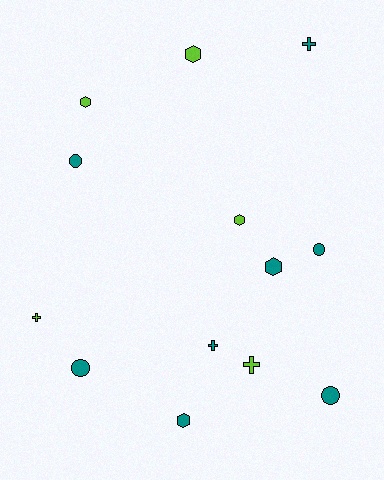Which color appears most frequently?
Teal, with 8 objects.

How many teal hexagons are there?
There are 2 teal hexagons.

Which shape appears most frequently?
Hexagon, with 5 objects.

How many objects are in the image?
There are 13 objects.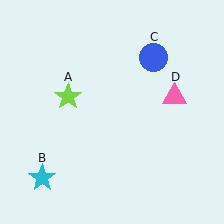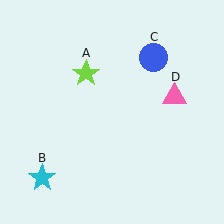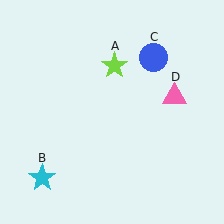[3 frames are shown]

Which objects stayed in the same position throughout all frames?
Cyan star (object B) and blue circle (object C) and pink triangle (object D) remained stationary.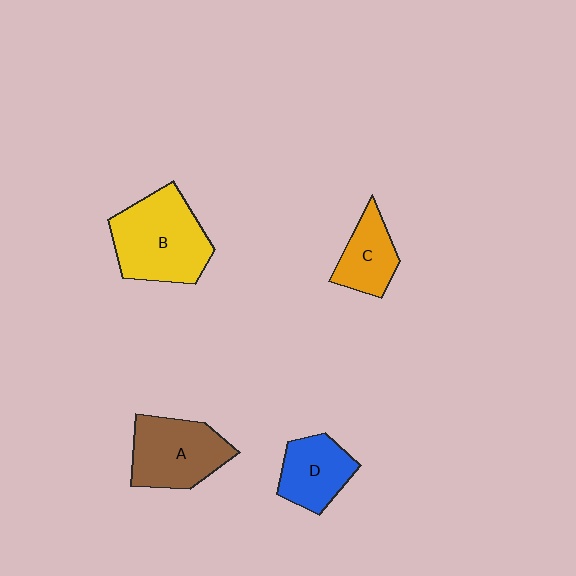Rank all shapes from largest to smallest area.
From largest to smallest: B (yellow), A (brown), D (blue), C (orange).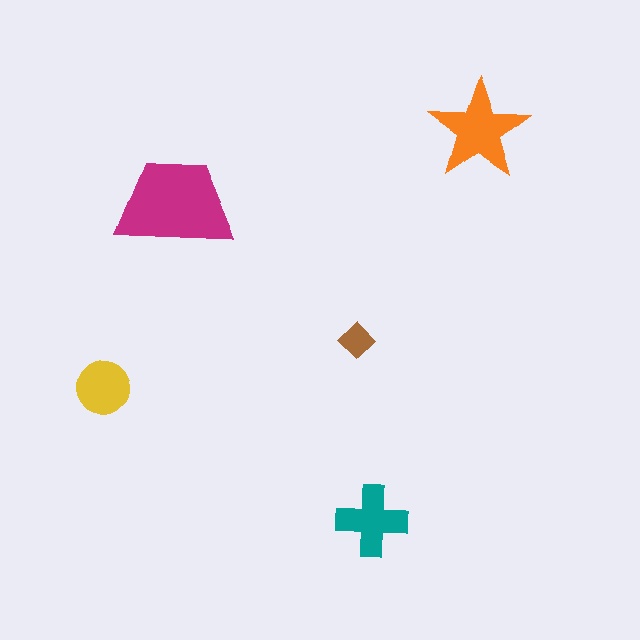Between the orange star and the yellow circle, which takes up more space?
The orange star.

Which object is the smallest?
The brown diamond.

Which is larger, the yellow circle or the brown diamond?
The yellow circle.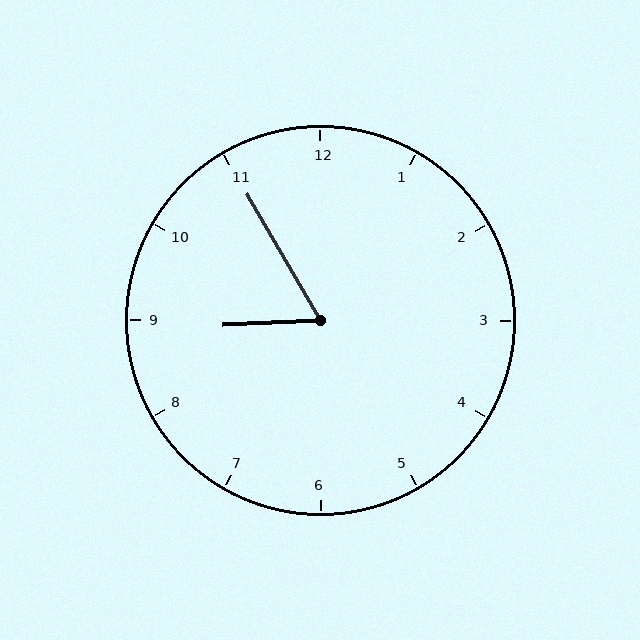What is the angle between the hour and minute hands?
Approximately 62 degrees.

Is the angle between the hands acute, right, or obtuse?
It is acute.